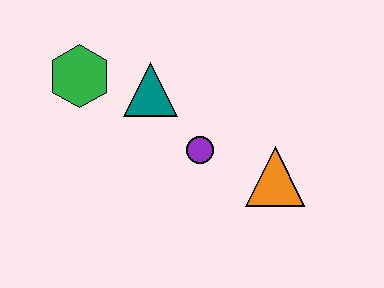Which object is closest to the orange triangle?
The purple circle is closest to the orange triangle.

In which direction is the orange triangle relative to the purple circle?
The orange triangle is to the right of the purple circle.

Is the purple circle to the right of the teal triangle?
Yes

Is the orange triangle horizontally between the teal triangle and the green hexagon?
No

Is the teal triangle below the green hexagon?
Yes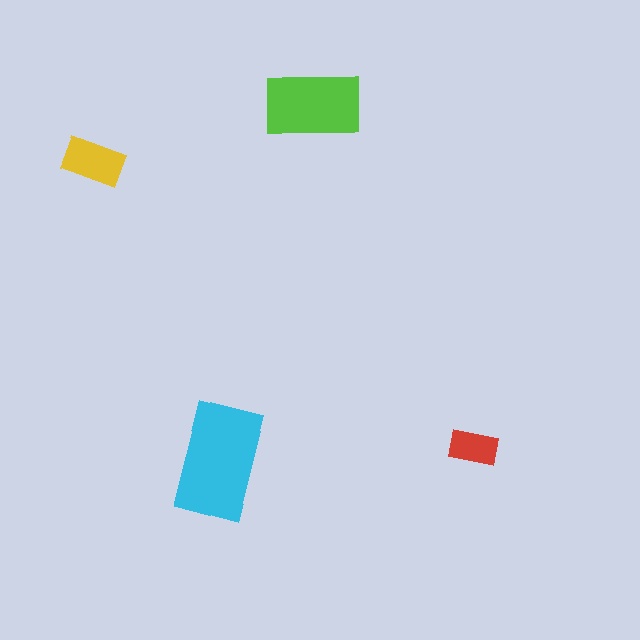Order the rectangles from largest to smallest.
the cyan one, the lime one, the yellow one, the red one.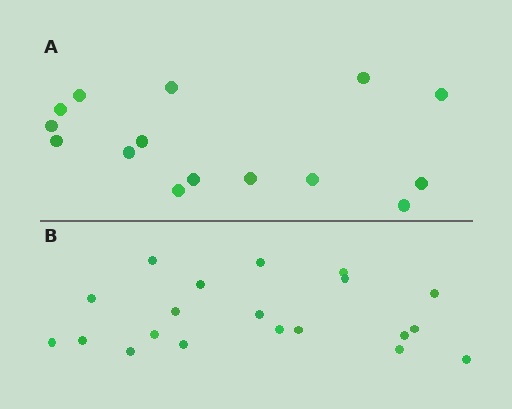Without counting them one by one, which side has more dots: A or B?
Region B (the bottom region) has more dots.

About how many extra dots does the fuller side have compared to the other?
Region B has about 5 more dots than region A.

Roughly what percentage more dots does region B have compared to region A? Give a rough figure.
About 35% more.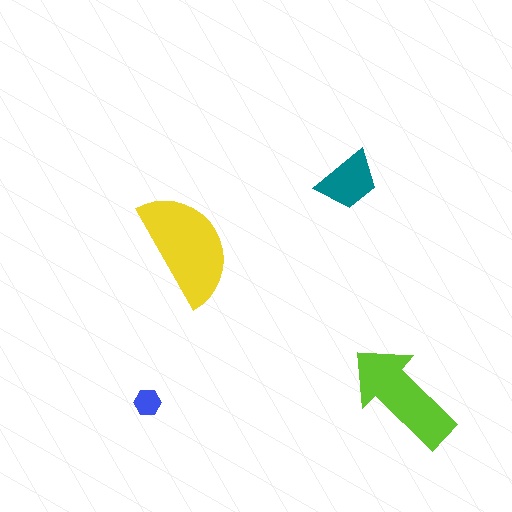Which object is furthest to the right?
The lime arrow is rightmost.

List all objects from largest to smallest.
The yellow semicircle, the lime arrow, the teal trapezoid, the blue hexagon.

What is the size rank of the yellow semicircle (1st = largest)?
1st.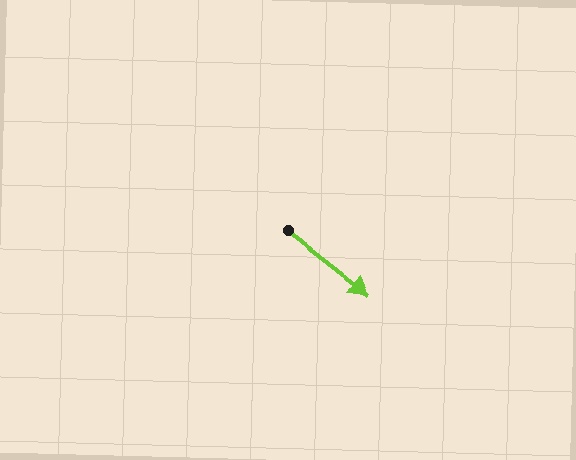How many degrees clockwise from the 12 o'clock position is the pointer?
Approximately 128 degrees.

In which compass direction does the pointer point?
Southeast.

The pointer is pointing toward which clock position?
Roughly 4 o'clock.